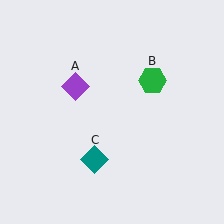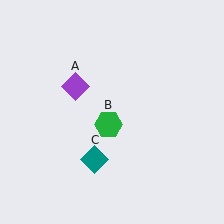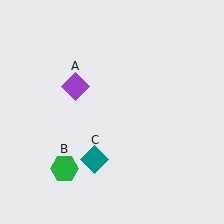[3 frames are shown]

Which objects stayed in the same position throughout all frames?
Purple diamond (object A) and teal diamond (object C) remained stationary.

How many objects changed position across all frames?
1 object changed position: green hexagon (object B).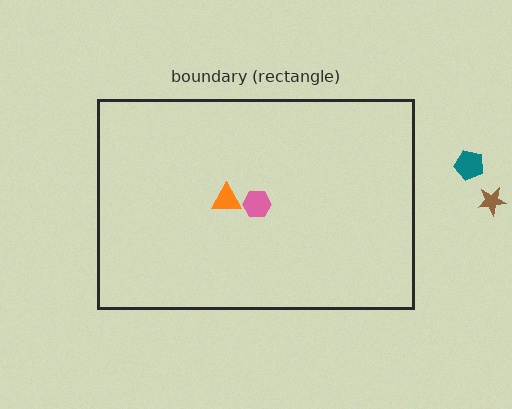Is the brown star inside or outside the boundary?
Outside.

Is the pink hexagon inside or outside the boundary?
Inside.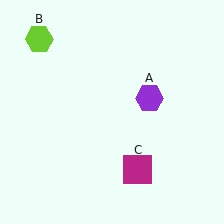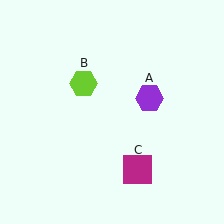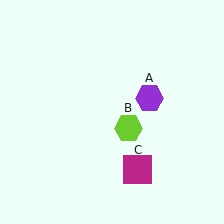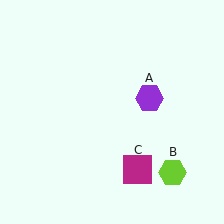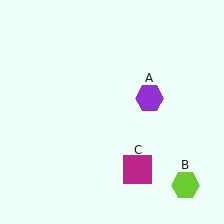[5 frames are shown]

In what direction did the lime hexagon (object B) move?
The lime hexagon (object B) moved down and to the right.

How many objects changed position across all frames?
1 object changed position: lime hexagon (object B).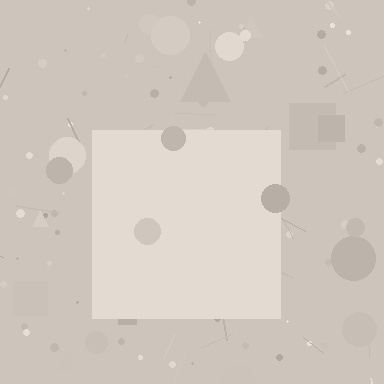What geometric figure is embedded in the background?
A square is embedded in the background.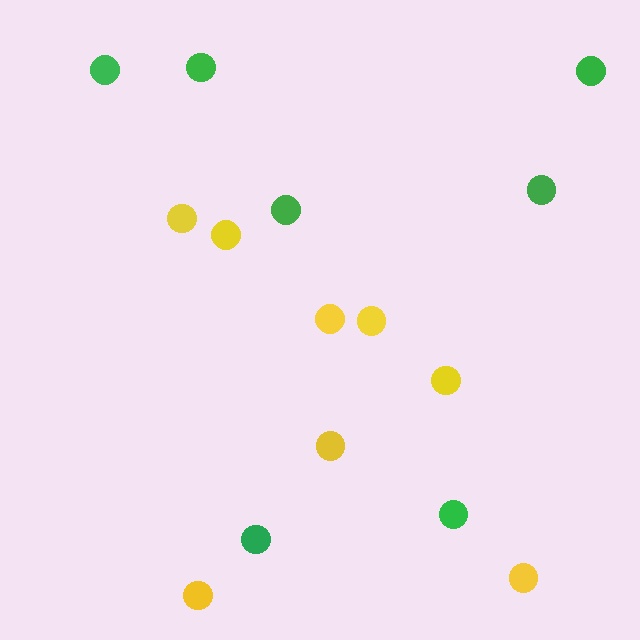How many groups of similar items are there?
There are 2 groups: one group of yellow circles (8) and one group of green circles (7).